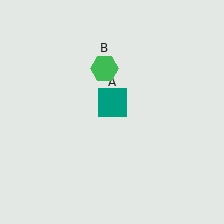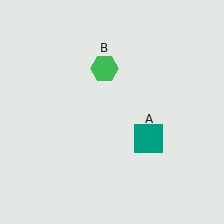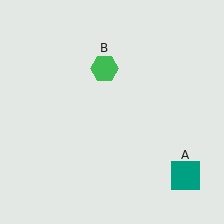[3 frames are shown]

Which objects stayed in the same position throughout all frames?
Green hexagon (object B) remained stationary.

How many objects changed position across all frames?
1 object changed position: teal square (object A).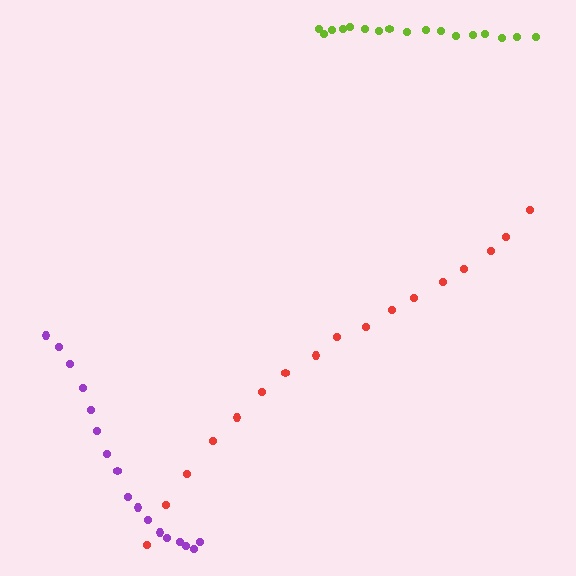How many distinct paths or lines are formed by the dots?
There are 3 distinct paths.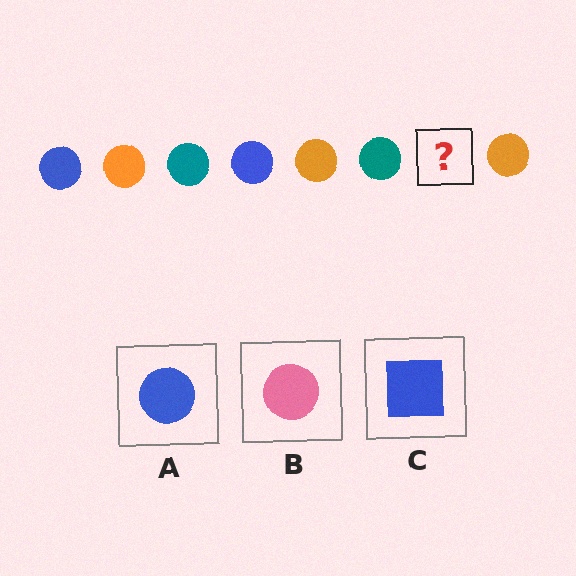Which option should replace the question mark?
Option A.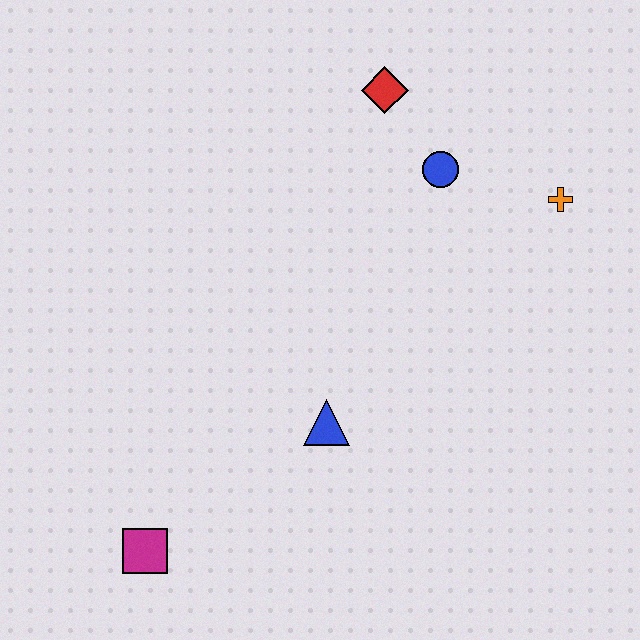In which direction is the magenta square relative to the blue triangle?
The magenta square is to the left of the blue triangle.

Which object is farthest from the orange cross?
The magenta square is farthest from the orange cross.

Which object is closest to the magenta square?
The blue triangle is closest to the magenta square.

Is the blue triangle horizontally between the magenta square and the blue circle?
Yes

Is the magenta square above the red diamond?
No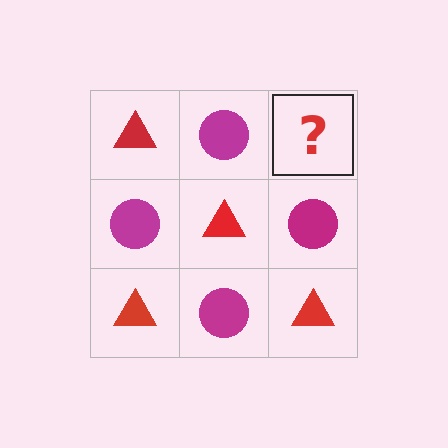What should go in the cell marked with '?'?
The missing cell should contain a red triangle.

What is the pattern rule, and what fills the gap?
The rule is that it alternates red triangle and magenta circle in a checkerboard pattern. The gap should be filled with a red triangle.